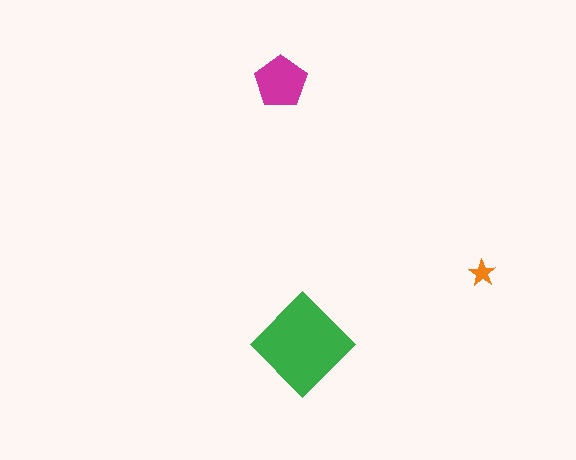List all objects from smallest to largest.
The orange star, the magenta pentagon, the green diamond.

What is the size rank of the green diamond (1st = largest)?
1st.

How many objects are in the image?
There are 3 objects in the image.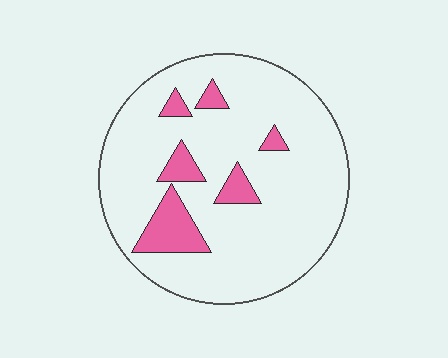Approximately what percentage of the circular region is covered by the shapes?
Approximately 15%.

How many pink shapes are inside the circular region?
6.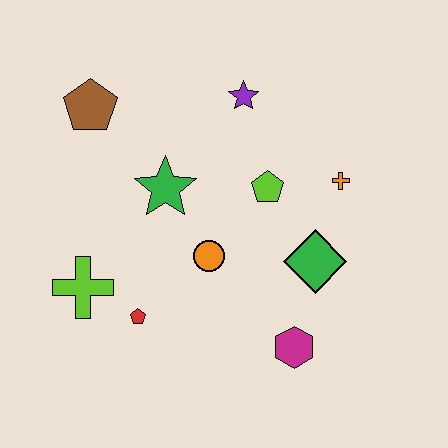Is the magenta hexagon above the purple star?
No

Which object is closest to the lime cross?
The red pentagon is closest to the lime cross.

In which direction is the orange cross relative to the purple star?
The orange cross is to the right of the purple star.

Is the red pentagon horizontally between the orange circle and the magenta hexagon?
No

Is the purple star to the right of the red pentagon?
Yes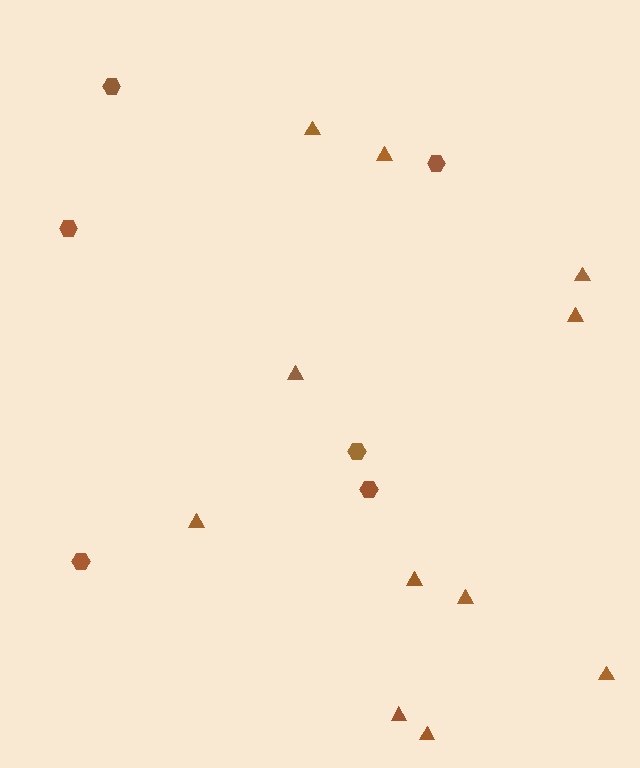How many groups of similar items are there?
There are 2 groups: one group of triangles (11) and one group of hexagons (6).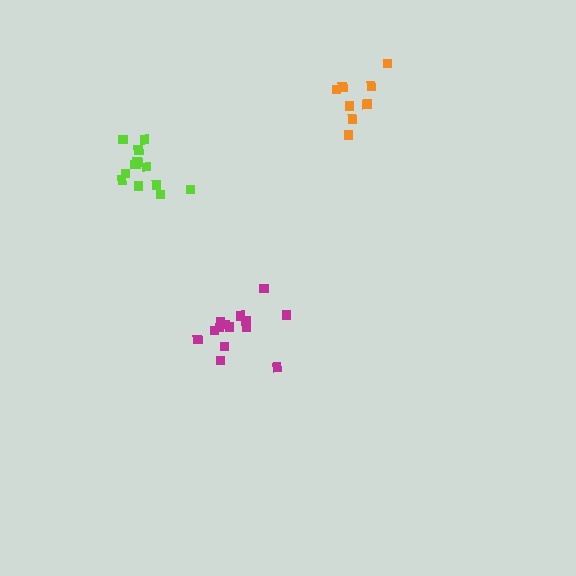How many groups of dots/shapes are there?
There are 3 groups.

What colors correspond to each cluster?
The clusters are colored: orange, magenta, lime.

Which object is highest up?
The orange cluster is topmost.